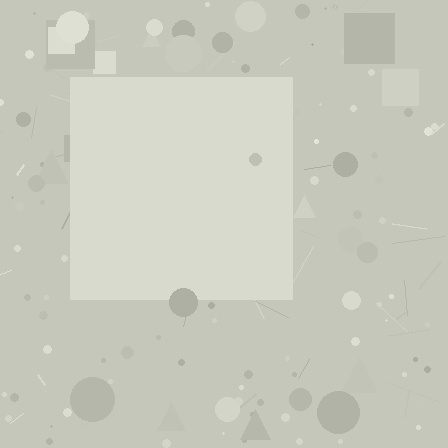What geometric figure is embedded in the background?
A square is embedded in the background.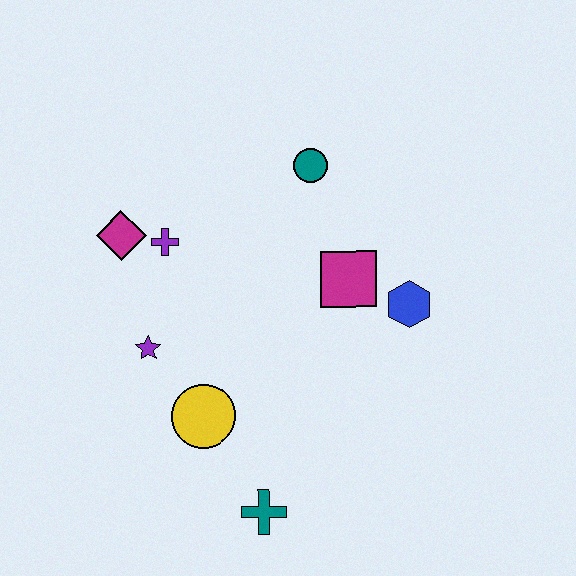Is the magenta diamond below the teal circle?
Yes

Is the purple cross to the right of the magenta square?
No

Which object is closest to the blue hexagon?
The magenta square is closest to the blue hexagon.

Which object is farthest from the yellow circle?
The teal circle is farthest from the yellow circle.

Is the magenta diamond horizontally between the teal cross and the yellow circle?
No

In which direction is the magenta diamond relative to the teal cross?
The magenta diamond is above the teal cross.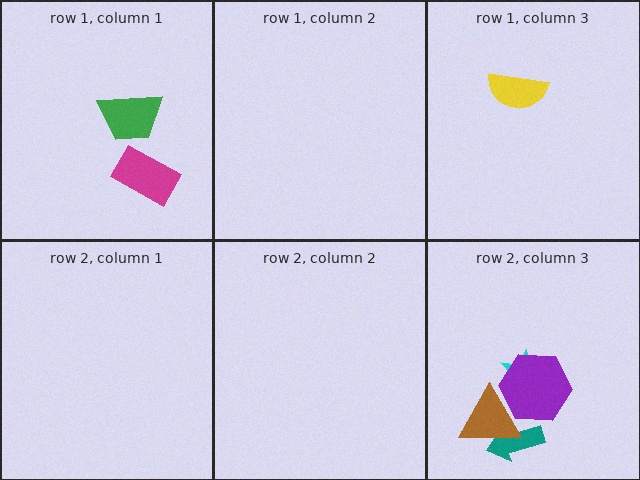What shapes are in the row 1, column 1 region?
The green trapezoid, the magenta rectangle.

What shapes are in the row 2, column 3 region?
The cyan star, the teal arrow, the brown triangle, the purple hexagon.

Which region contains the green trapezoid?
The row 1, column 1 region.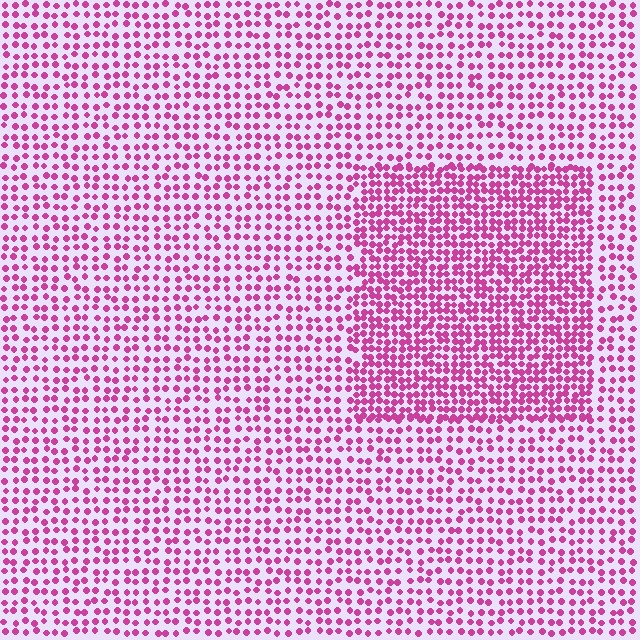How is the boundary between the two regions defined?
The boundary is defined by a change in element density (approximately 1.8x ratio). All elements are the same color, size, and shape.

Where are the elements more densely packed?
The elements are more densely packed inside the rectangle boundary.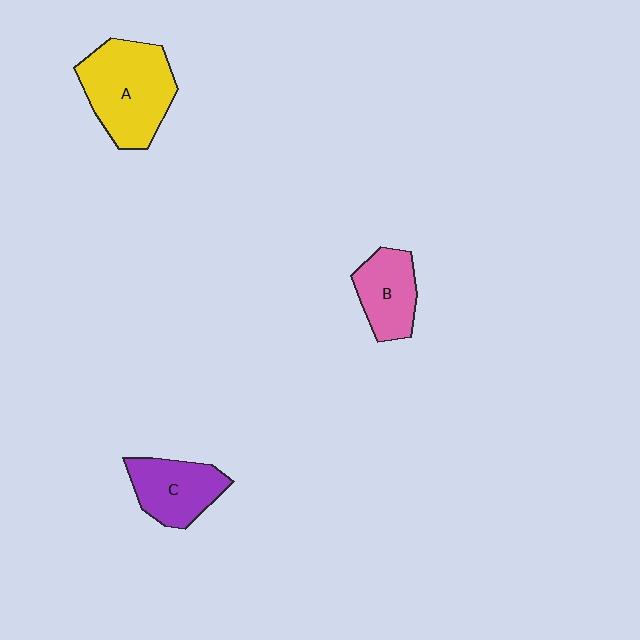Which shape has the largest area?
Shape A (yellow).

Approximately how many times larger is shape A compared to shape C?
Approximately 1.5 times.